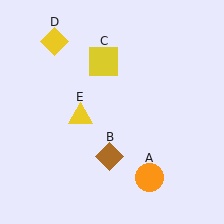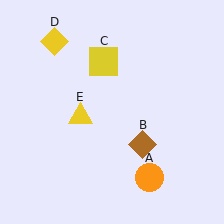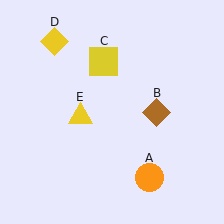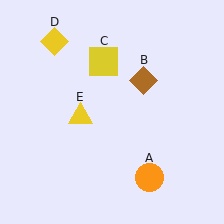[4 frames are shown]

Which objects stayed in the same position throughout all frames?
Orange circle (object A) and yellow square (object C) and yellow diamond (object D) and yellow triangle (object E) remained stationary.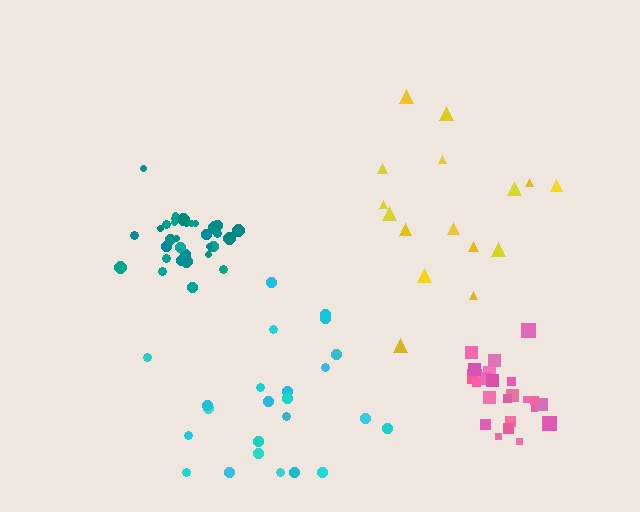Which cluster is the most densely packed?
Teal.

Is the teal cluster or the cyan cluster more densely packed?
Teal.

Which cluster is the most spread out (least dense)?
Cyan.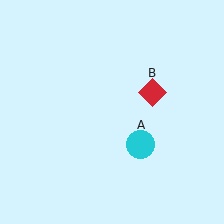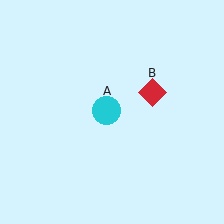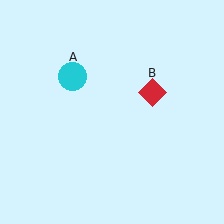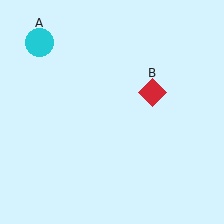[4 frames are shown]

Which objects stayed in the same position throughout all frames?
Red diamond (object B) remained stationary.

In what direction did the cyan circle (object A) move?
The cyan circle (object A) moved up and to the left.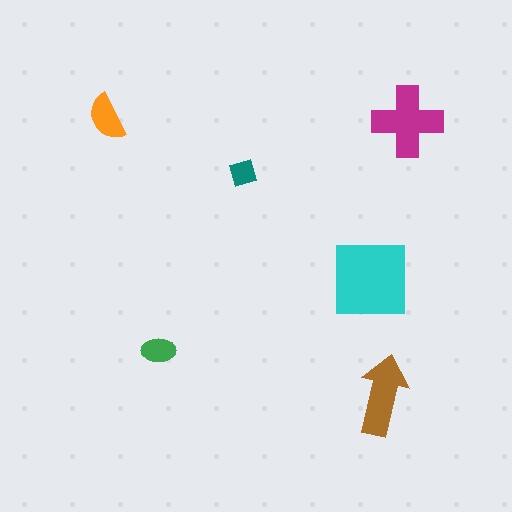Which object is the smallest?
The teal diamond.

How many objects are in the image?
There are 6 objects in the image.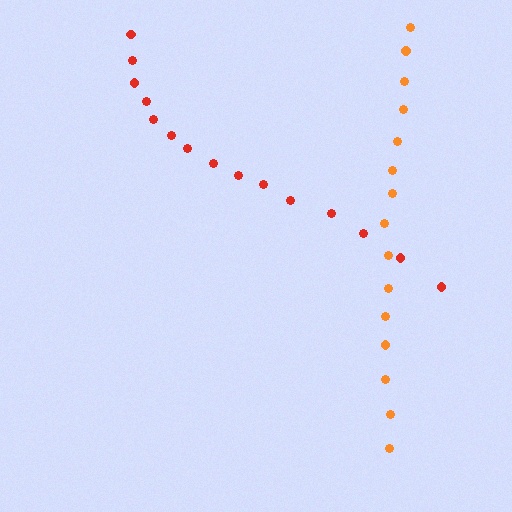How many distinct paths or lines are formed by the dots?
There are 2 distinct paths.